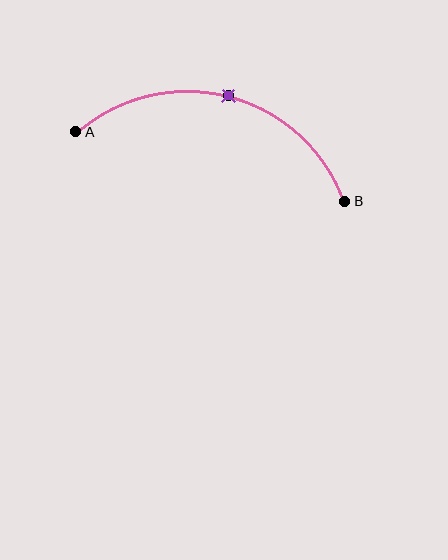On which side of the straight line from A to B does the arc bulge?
The arc bulges above the straight line connecting A and B.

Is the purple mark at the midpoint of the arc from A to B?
Yes. The purple mark lies on the arc at equal arc-length from both A and B — it is the arc midpoint.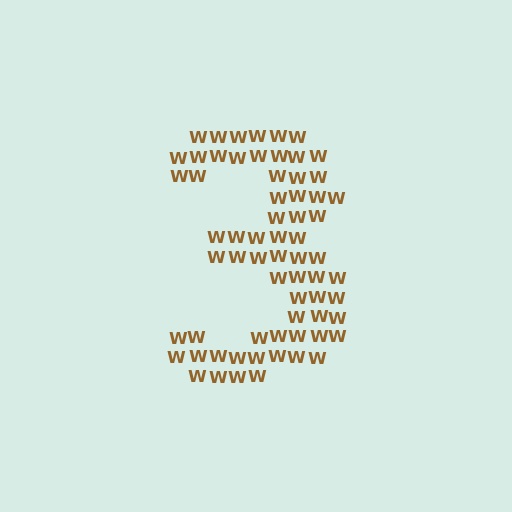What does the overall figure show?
The overall figure shows the digit 3.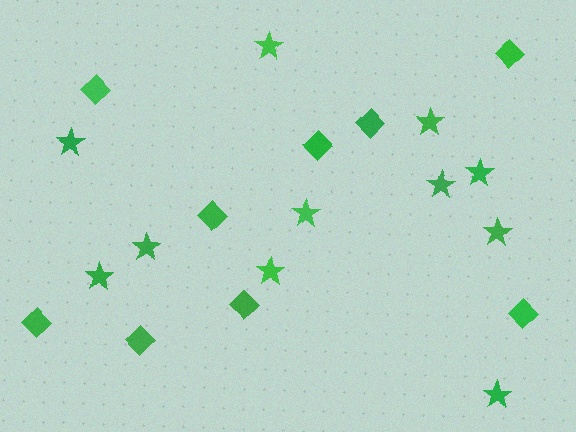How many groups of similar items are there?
There are 2 groups: one group of stars (11) and one group of diamonds (9).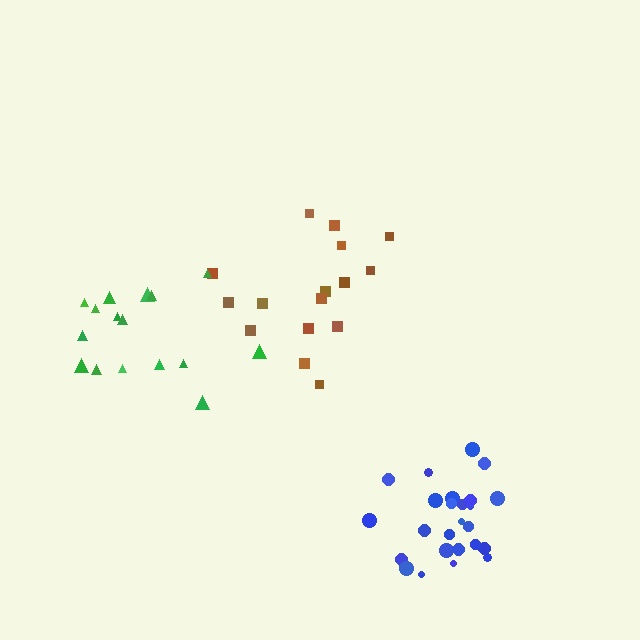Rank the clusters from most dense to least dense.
blue, green, brown.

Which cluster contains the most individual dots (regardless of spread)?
Blue (25).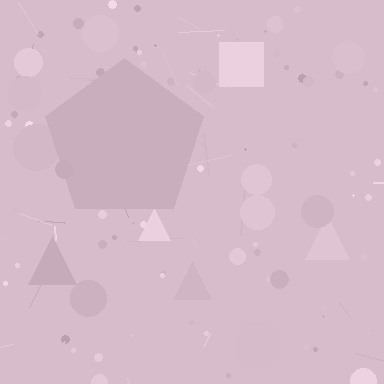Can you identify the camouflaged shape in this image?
The camouflaged shape is a pentagon.